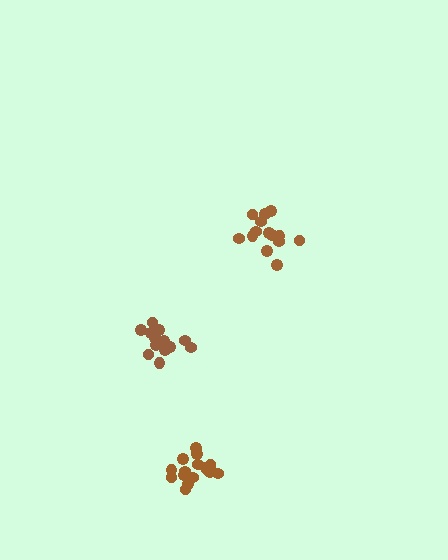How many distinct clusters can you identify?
There are 3 distinct clusters.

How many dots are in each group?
Group 1: 14 dots, Group 2: 16 dots, Group 3: 14 dots (44 total).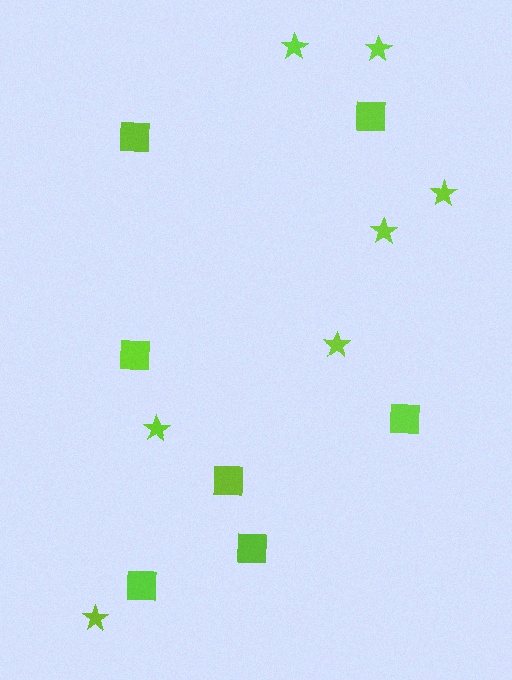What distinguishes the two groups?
There are 2 groups: one group of stars (7) and one group of squares (7).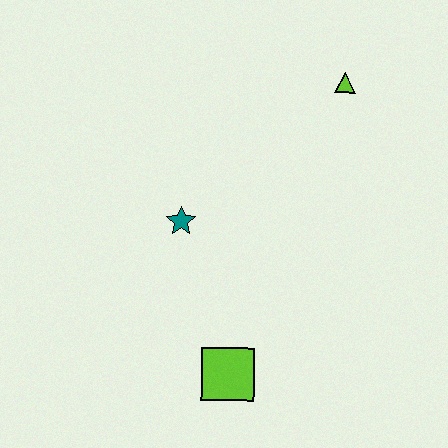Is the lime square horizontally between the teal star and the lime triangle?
Yes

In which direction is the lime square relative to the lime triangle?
The lime square is below the lime triangle.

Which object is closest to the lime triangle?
The teal star is closest to the lime triangle.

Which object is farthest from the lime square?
The lime triangle is farthest from the lime square.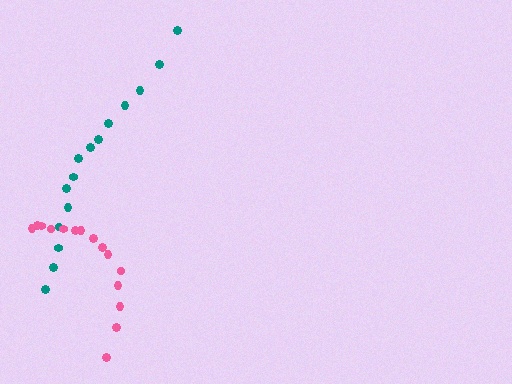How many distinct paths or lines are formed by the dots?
There are 2 distinct paths.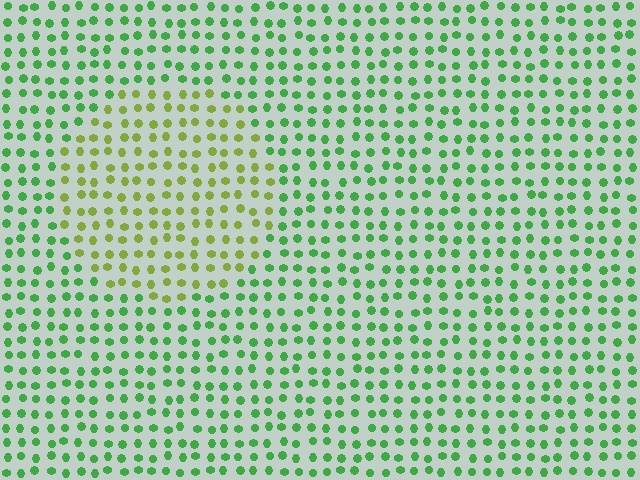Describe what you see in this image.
The image is filled with small green elements in a uniform arrangement. A circle-shaped region is visible where the elements are tinted to a slightly different hue, forming a subtle color boundary.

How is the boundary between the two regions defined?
The boundary is defined purely by a slight shift in hue (about 42 degrees). Spacing, size, and orientation are identical on both sides.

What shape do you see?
I see a circle.